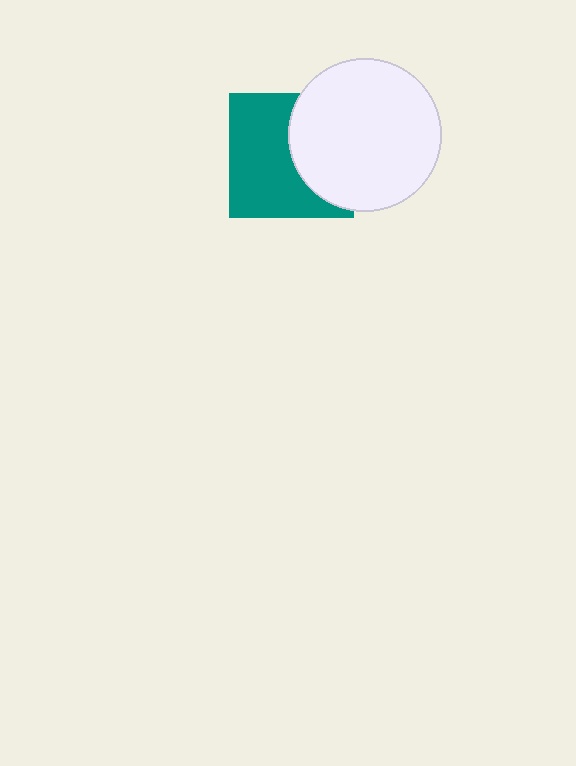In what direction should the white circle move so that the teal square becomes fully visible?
The white circle should move right. That is the shortest direction to clear the overlap and leave the teal square fully visible.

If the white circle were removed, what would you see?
You would see the complete teal square.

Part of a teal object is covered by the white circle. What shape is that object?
It is a square.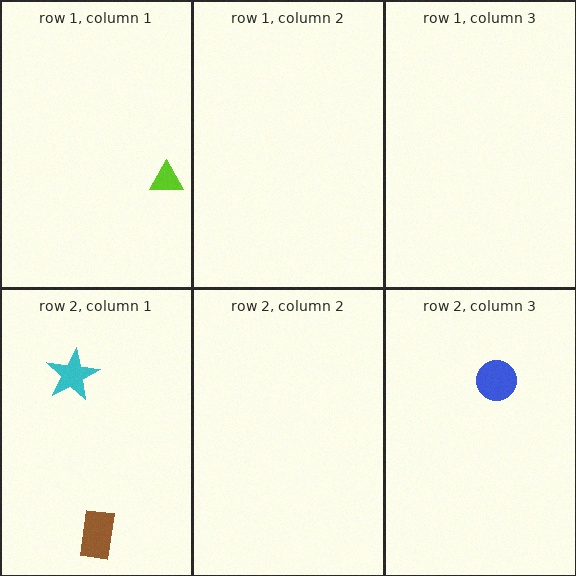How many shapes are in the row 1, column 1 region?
1.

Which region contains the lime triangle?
The row 1, column 1 region.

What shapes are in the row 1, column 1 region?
The lime triangle.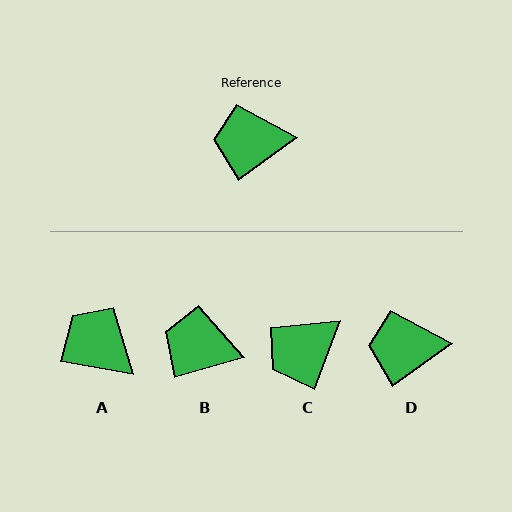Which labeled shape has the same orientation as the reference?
D.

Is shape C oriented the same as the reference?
No, it is off by about 34 degrees.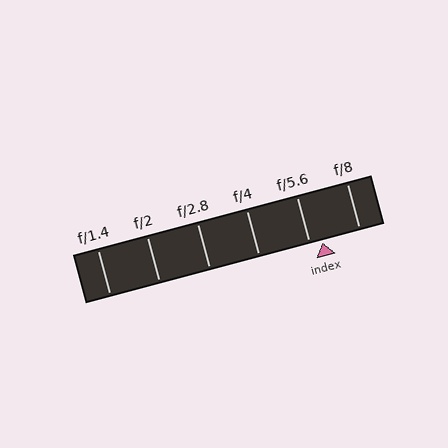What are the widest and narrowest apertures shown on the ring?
The widest aperture shown is f/1.4 and the narrowest is f/8.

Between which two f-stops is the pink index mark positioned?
The index mark is between f/5.6 and f/8.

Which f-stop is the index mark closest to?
The index mark is closest to f/5.6.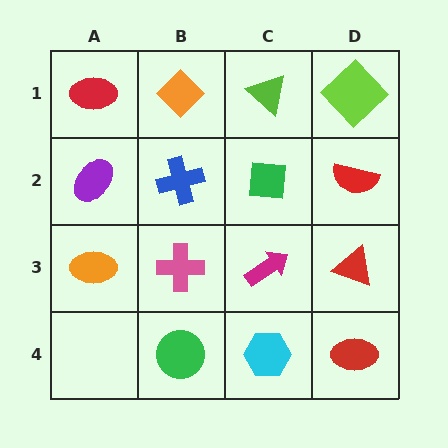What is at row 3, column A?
An orange ellipse.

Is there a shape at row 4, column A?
No, that cell is empty.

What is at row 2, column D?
A red semicircle.